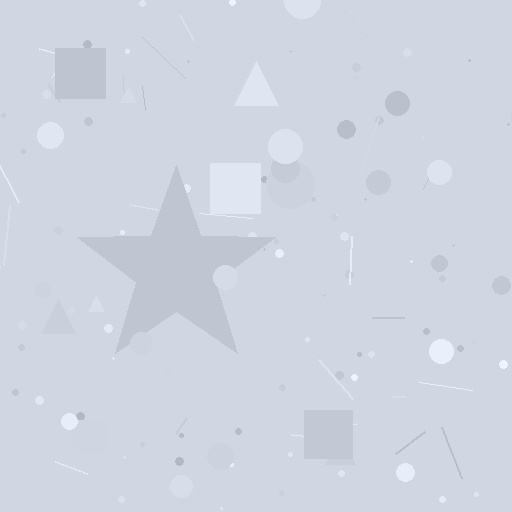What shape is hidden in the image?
A star is hidden in the image.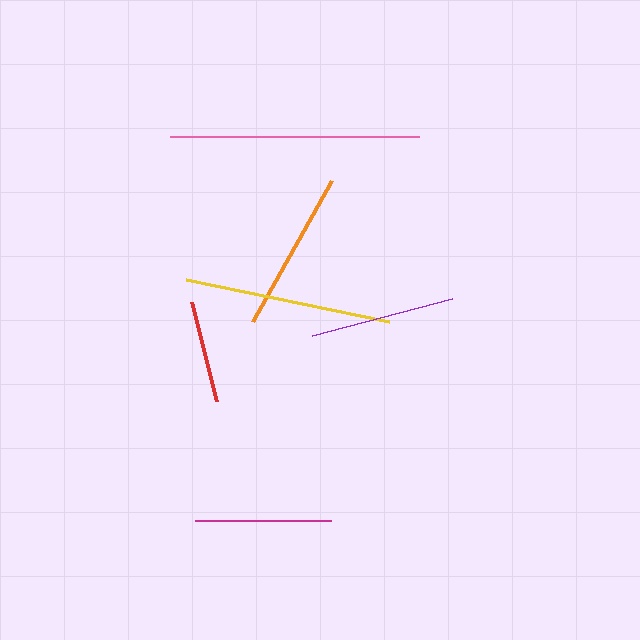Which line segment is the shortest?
The red line is the shortest at approximately 103 pixels.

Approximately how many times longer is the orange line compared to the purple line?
The orange line is approximately 1.1 times the length of the purple line.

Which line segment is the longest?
The pink line is the longest at approximately 249 pixels.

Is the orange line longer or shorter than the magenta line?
The orange line is longer than the magenta line.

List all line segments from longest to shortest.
From longest to shortest: pink, yellow, orange, purple, magenta, red.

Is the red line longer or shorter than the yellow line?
The yellow line is longer than the red line.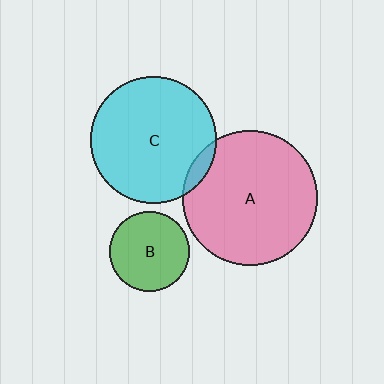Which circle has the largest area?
Circle A (pink).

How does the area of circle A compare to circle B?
Approximately 2.8 times.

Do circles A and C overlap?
Yes.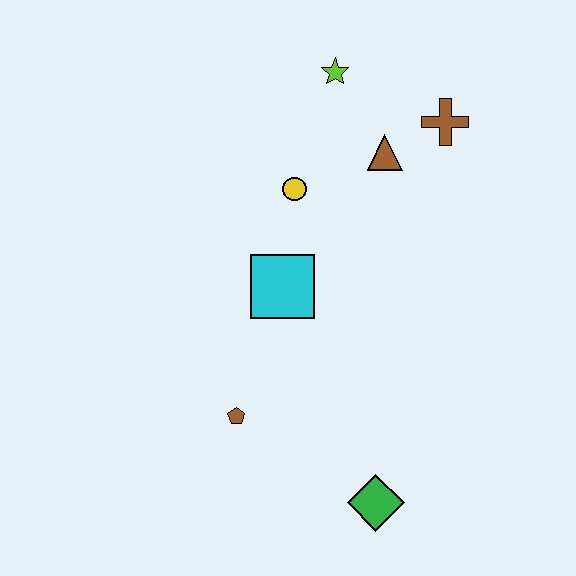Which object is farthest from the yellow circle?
The green diamond is farthest from the yellow circle.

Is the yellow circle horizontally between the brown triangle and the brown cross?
No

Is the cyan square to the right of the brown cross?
No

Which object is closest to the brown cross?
The brown triangle is closest to the brown cross.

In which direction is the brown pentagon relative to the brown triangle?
The brown pentagon is below the brown triangle.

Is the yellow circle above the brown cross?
No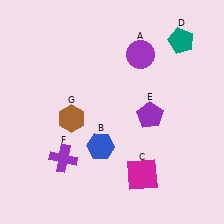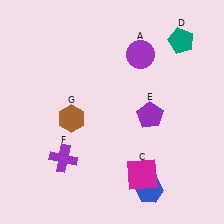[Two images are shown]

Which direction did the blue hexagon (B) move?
The blue hexagon (B) moved right.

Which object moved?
The blue hexagon (B) moved right.